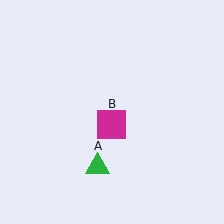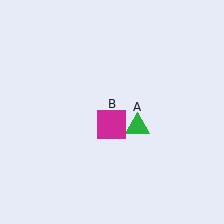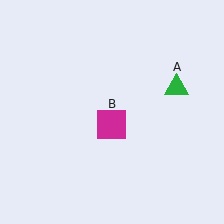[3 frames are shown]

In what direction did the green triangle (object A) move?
The green triangle (object A) moved up and to the right.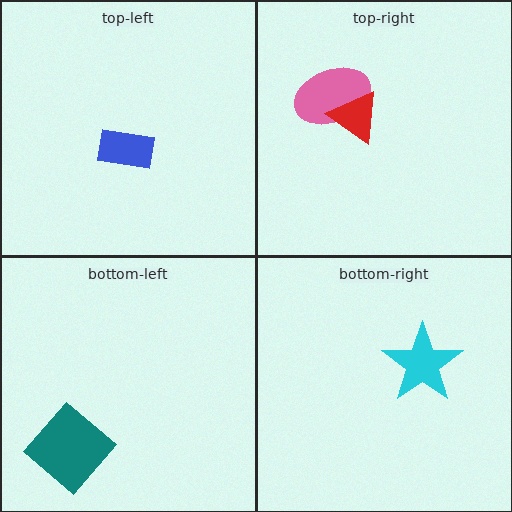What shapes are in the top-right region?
The pink ellipse, the red triangle.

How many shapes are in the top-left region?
1.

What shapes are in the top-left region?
The blue rectangle.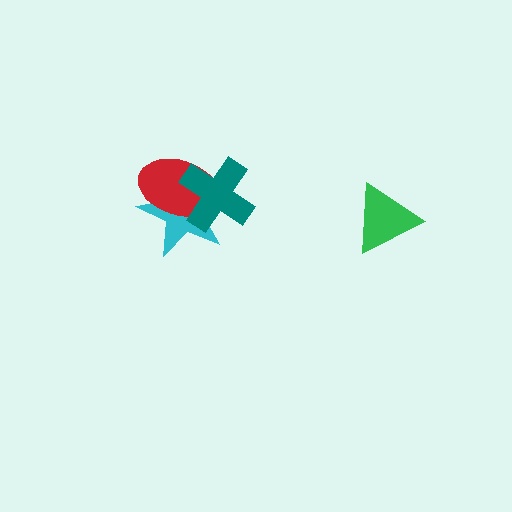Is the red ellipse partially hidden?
Yes, it is partially covered by another shape.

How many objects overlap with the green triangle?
0 objects overlap with the green triangle.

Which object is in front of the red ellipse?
The teal cross is in front of the red ellipse.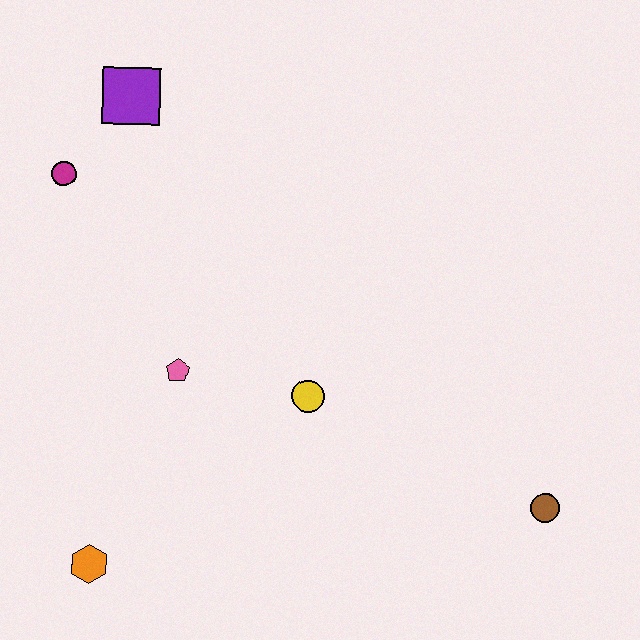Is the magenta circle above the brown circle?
Yes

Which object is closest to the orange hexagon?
The pink pentagon is closest to the orange hexagon.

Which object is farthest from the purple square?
The brown circle is farthest from the purple square.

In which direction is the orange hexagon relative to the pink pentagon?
The orange hexagon is below the pink pentagon.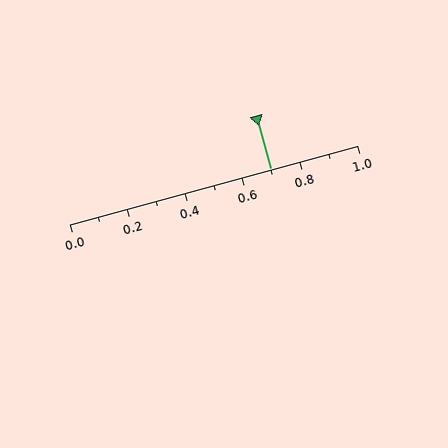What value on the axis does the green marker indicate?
The marker indicates approximately 0.7.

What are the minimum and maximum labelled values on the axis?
The axis runs from 0.0 to 1.0.